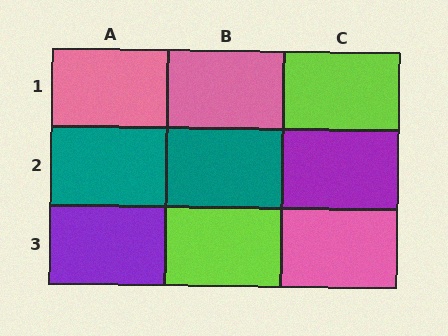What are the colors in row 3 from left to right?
Purple, lime, pink.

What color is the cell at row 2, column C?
Purple.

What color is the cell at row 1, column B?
Pink.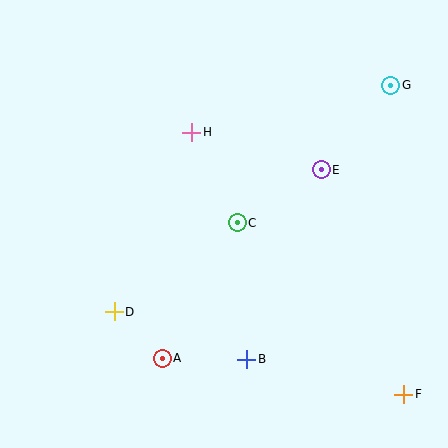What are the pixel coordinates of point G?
Point G is at (391, 85).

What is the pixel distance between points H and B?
The distance between H and B is 233 pixels.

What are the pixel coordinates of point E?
Point E is at (321, 170).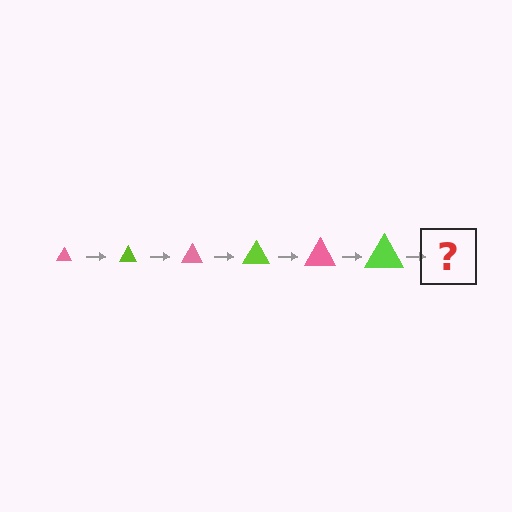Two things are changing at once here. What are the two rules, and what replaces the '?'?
The two rules are that the triangle grows larger each step and the color cycles through pink and lime. The '?' should be a pink triangle, larger than the previous one.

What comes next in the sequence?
The next element should be a pink triangle, larger than the previous one.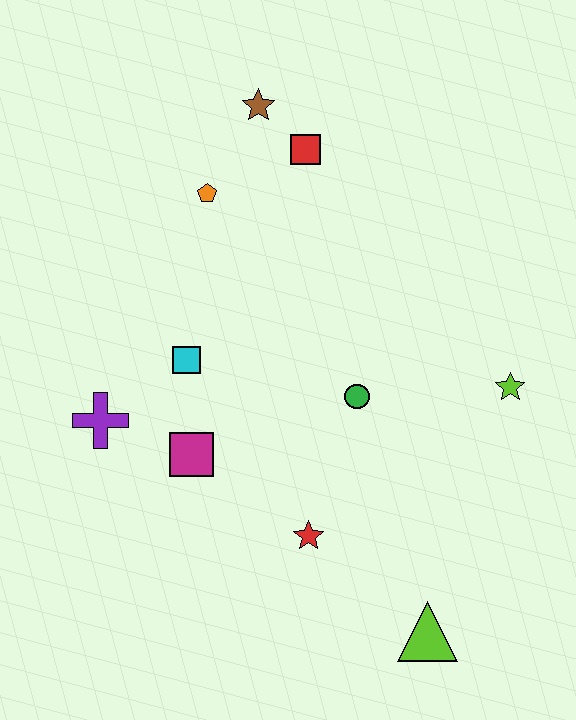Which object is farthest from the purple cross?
The lime star is farthest from the purple cross.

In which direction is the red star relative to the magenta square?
The red star is to the right of the magenta square.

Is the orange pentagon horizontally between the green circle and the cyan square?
Yes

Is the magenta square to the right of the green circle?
No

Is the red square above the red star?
Yes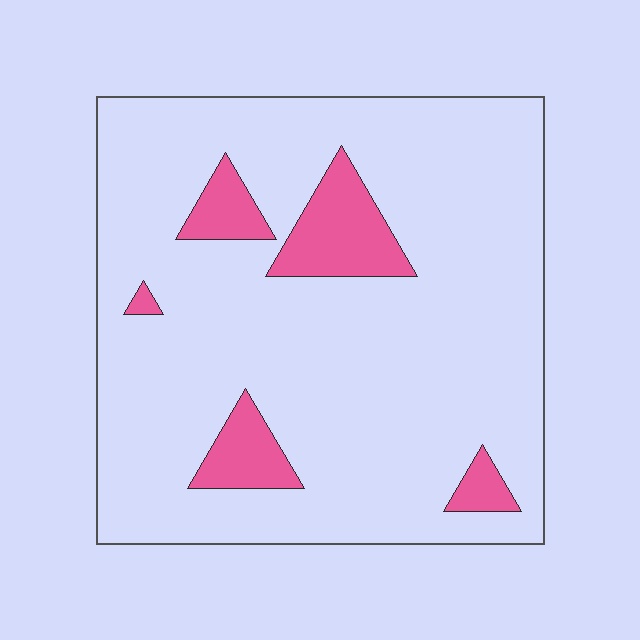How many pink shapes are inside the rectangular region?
5.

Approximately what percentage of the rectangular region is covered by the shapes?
Approximately 10%.